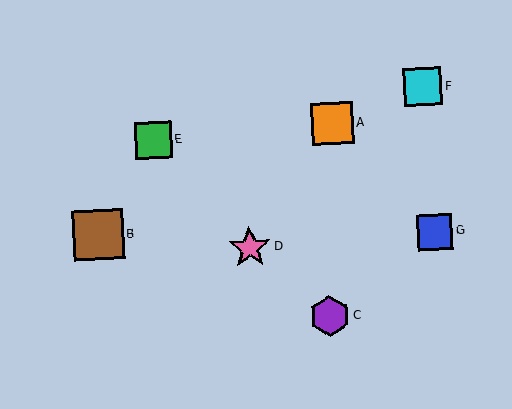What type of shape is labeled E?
Shape E is a green square.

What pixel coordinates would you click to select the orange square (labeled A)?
Click at (332, 124) to select the orange square A.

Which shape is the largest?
The brown square (labeled B) is the largest.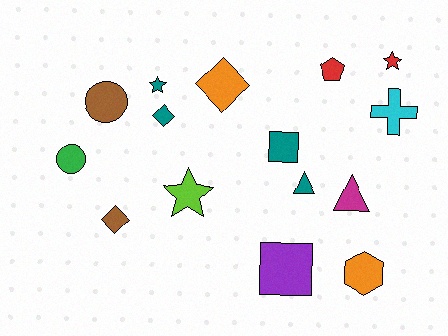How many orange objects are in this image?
There are 2 orange objects.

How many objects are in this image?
There are 15 objects.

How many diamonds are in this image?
There are 3 diamonds.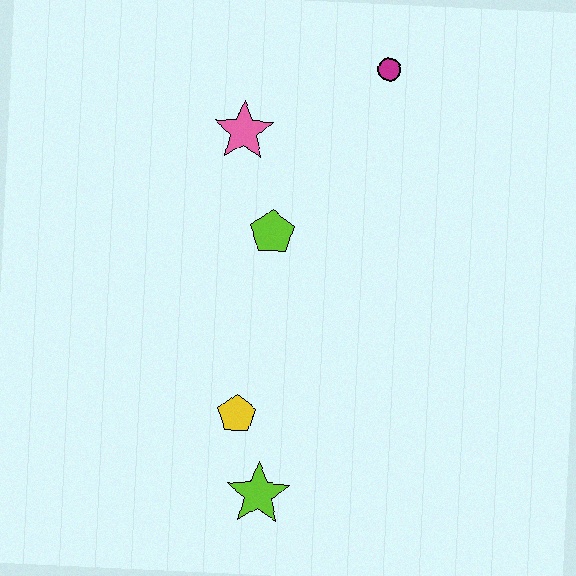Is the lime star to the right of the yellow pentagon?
Yes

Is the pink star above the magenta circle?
No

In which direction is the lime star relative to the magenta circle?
The lime star is below the magenta circle.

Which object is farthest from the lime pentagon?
The lime star is farthest from the lime pentagon.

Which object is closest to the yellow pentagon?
The lime star is closest to the yellow pentagon.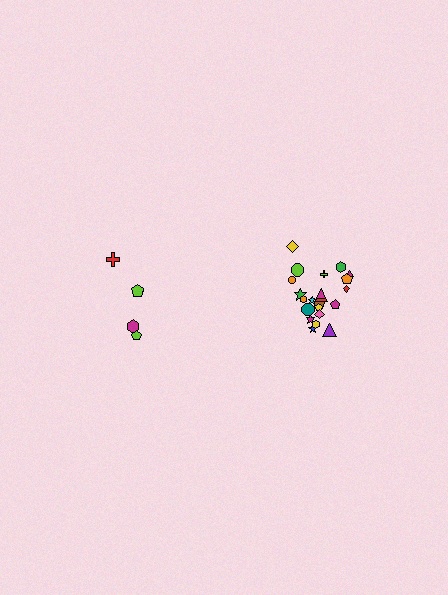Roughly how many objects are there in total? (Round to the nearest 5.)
Roughly 25 objects in total.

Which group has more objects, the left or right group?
The right group.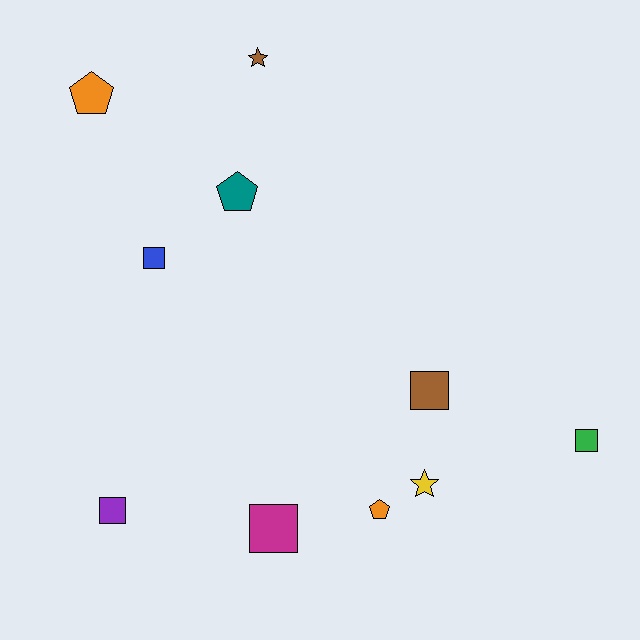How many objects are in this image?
There are 10 objects.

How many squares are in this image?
There are 5 squares.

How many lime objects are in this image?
There are no lime objects.